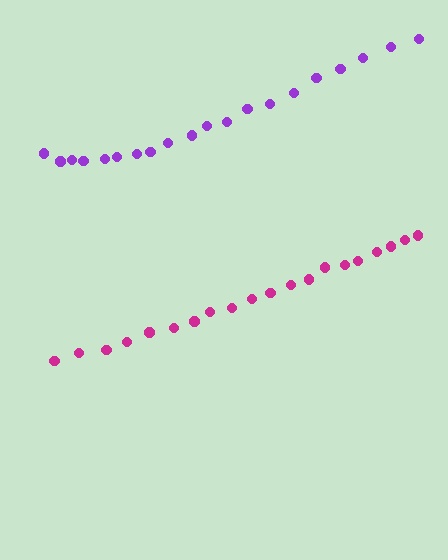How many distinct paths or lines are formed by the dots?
There are 2 distinct paths.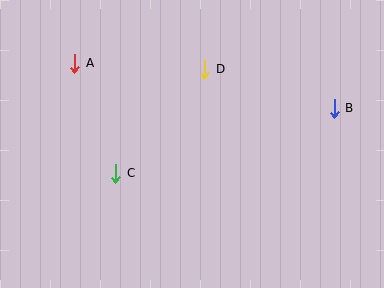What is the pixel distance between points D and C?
The distance between D and C is 137 pixels.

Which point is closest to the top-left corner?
Point A is closest to the top-left corner.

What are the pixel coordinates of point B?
Point B is at (334, 108).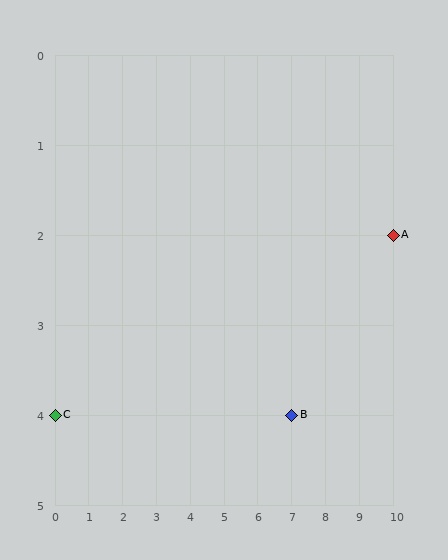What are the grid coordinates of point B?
Point B is at grid coordinates (7, 4).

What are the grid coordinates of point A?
Point A is at grid coordinates (10, 2).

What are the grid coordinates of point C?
Point C is at grid coordinates (0, 4).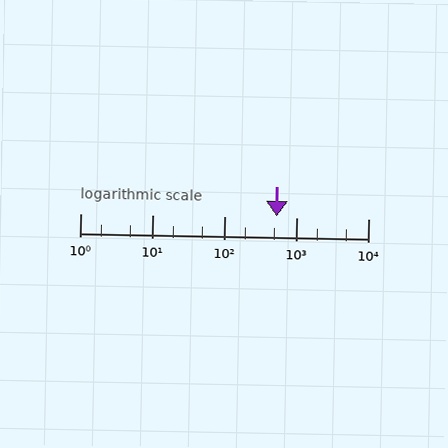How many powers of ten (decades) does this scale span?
The scale spans 4 decades, from 1 to 10000.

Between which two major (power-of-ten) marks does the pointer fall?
The pointer is between 100 and 1000.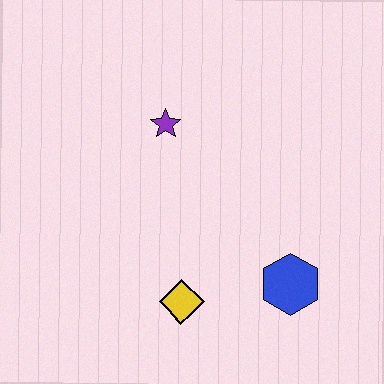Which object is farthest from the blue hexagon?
The purple star is farthest from the blue hexagon.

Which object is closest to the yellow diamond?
The blue hexagon is closest to the yellow diamond.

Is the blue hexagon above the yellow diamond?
Yes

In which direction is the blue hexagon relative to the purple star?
The blue hexagon is below the purple star.